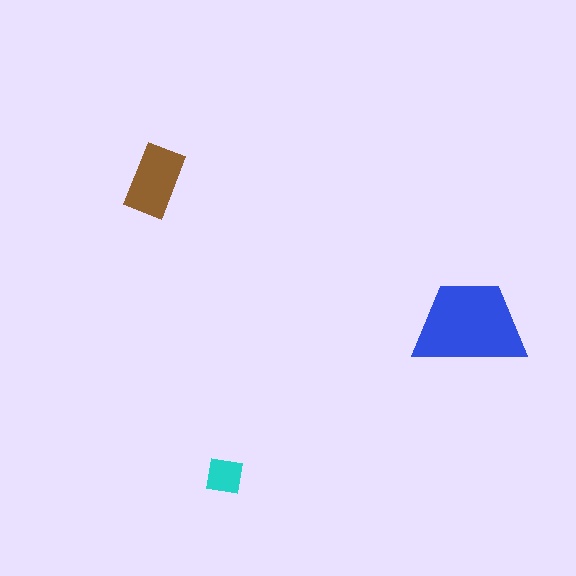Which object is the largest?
The blue trapezoid.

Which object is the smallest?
The cyan square.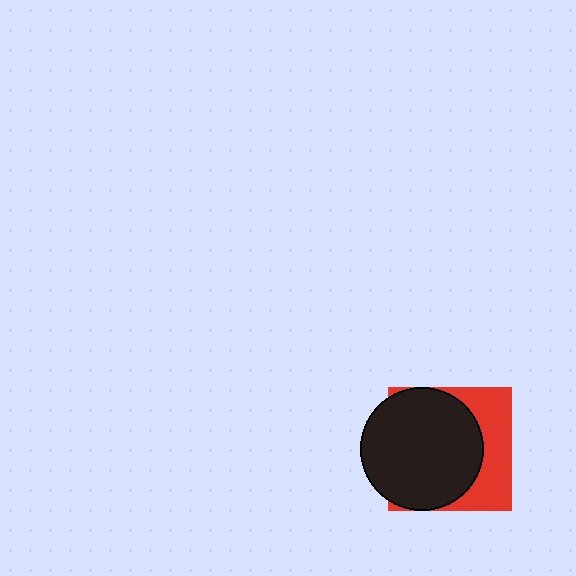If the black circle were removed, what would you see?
You would see the complete red square.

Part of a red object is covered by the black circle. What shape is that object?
It is a square.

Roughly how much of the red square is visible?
A small part of it is visible (roughly 35%).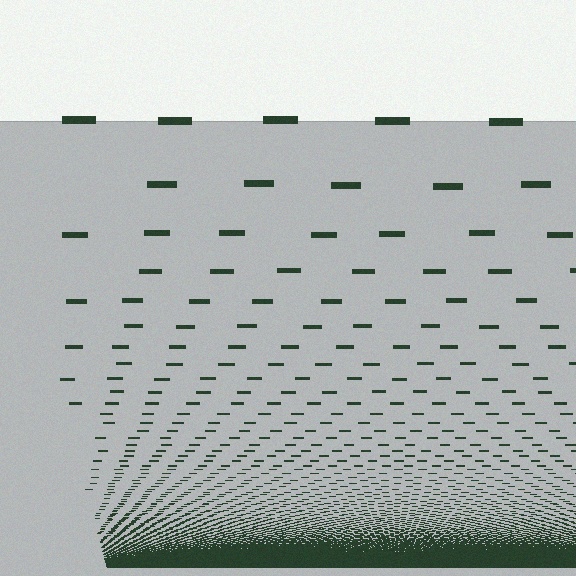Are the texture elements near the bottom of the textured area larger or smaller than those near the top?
Smaller. The gradient is inverted — elements near the bottom are smaller and denser.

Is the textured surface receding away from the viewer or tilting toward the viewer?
The surface appears to tilt toward the viewer. Texture elements get larger and sparser toward the top.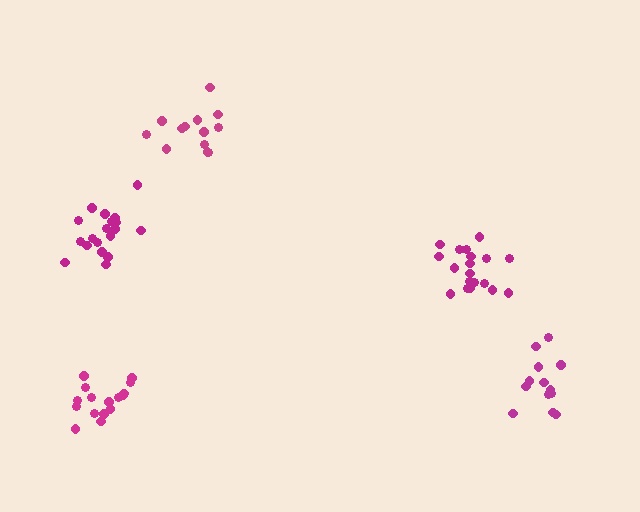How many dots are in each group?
Group 1: 16 dots, Group 2: 13 dots, Group 3: 19 dots, Group 4: 19 dots, Group 5: 13 dots (80 total).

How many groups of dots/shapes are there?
There are 5 groups.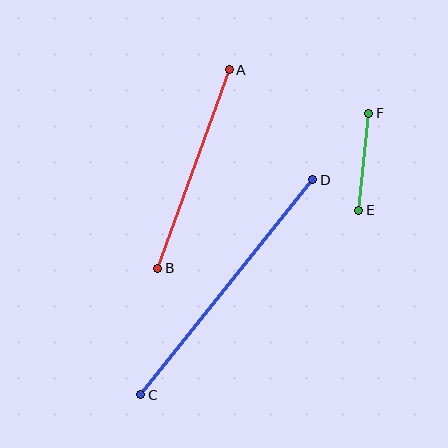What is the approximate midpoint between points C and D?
The midpoint is at approximately (227, 287) pixels.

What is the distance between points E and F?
The distance is approximately 98 pixels.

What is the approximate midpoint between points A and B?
The midpoint is at approximately (194, 169) pixels.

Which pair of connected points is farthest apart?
Points C and D are farthest apart.